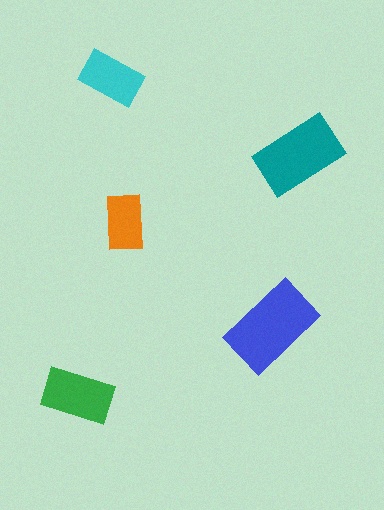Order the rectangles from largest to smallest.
the blue one, the teal one, the green one, the cyan one, the orange one.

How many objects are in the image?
There are 5 objects in the image.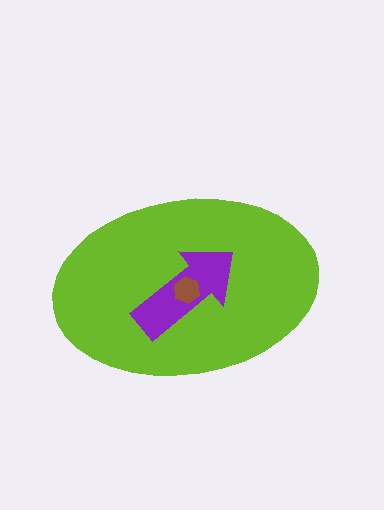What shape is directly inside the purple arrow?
The brown hexagon.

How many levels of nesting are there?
3.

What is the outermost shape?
The lime ellipse.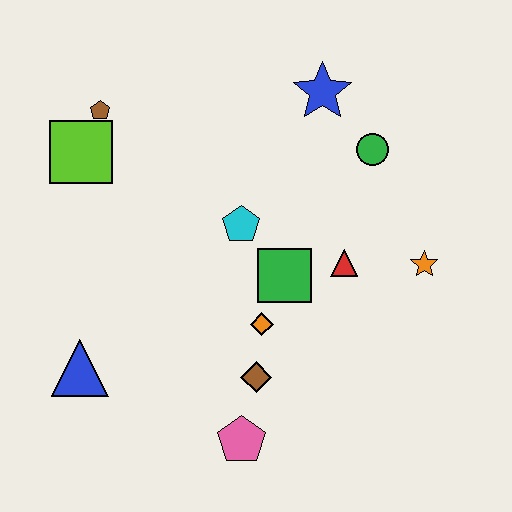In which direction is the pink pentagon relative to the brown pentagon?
The pink pentagon is below the brown pentagon.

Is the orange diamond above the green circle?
No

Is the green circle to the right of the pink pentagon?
Yes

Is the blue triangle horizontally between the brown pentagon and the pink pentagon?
No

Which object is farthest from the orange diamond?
The brown pentagon is farthest from the orange diamond.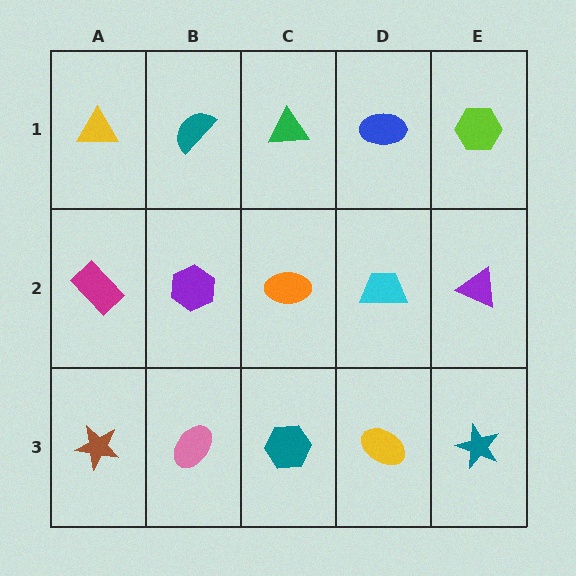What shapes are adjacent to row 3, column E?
A purple triangle (row 2, column E), a yellow ellipse (row 3, column D).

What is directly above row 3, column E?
A purple triangle.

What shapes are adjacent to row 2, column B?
A teal semicircle (row 1, column B), a pink ellipse (row 3, column B), a magenta rectangle (row 2, column A), an orange ellipse (row 2, column C).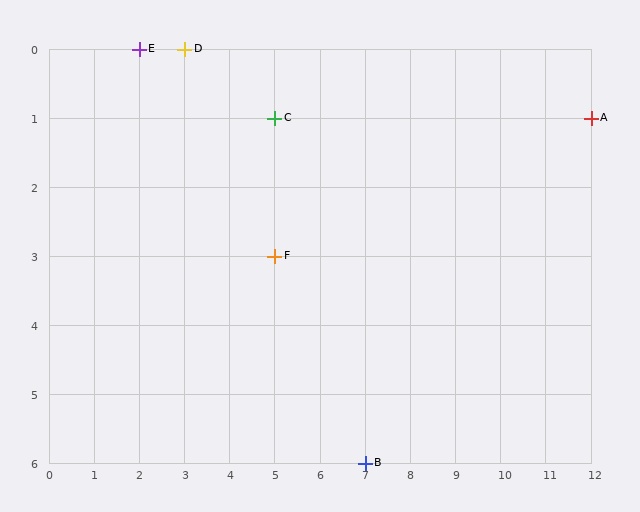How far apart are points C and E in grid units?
Points C and E are 3 columns and 1 row apart (about 3.2 grid units diagonally).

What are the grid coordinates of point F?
Point F is at grid coordinates (5, 3).